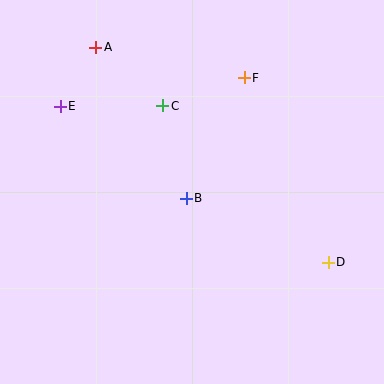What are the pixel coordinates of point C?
Point C is at (163, 106).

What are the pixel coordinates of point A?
Point A is at (96, 47).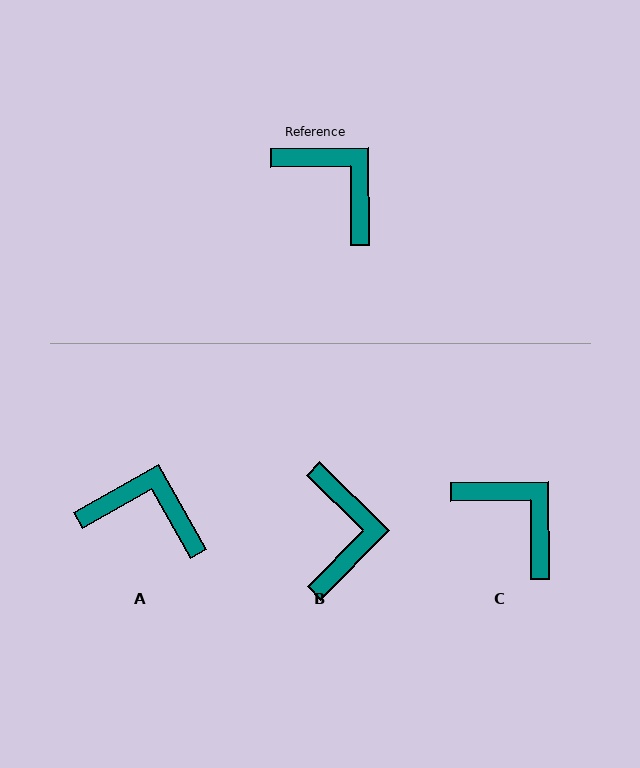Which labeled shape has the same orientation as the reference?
C.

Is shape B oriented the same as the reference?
No, it is off by about 45 degrees.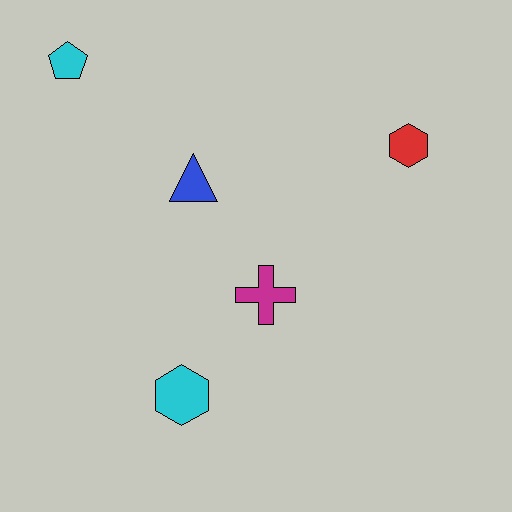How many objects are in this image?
There are 5 objects.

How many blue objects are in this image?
There is 1 blue object.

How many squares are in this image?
There are no squares.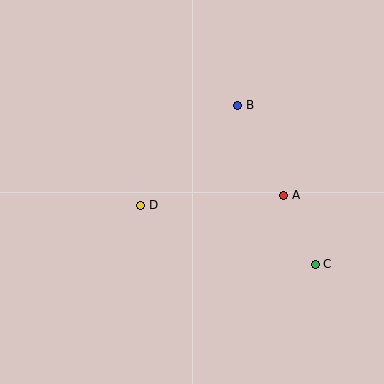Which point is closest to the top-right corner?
Point B is closest to the top-right corner.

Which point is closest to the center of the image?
Point D at (141, 205) is closest to the center.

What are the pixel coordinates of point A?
Point A is at (284, 195).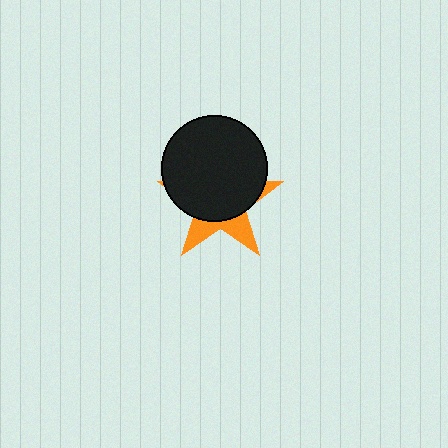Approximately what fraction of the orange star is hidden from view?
Roughly 69% of the orange star is hidden behind the black circle.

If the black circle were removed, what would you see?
You would see the complete orange star.